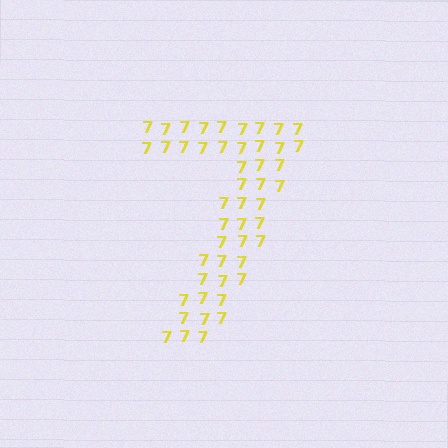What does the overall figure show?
The overall figure shows the digit 7.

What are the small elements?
The small elements are digit 7's.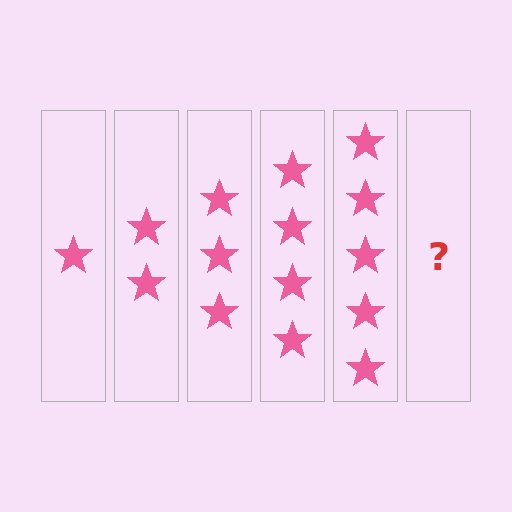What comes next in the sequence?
The next element should be 6 stars.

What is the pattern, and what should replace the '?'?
The pattern is that each step adds one more star. The '?' should be 6 stars.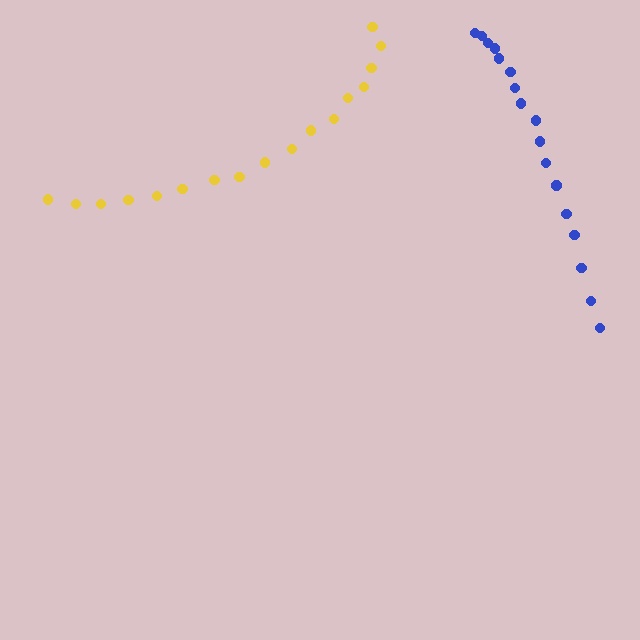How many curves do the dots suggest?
There are 2 distinct paths.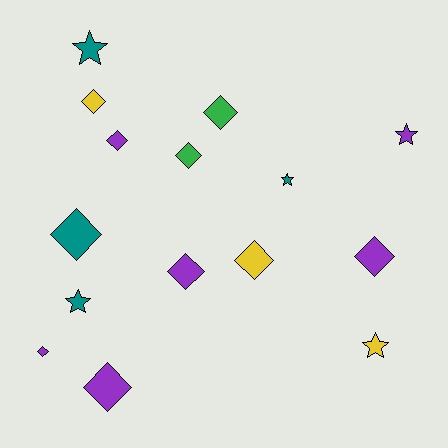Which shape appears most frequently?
Diamond, with 10 objects.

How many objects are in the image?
There are 15 objects.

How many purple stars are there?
There is 1 purple star.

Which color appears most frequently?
Purple, with 6 objects.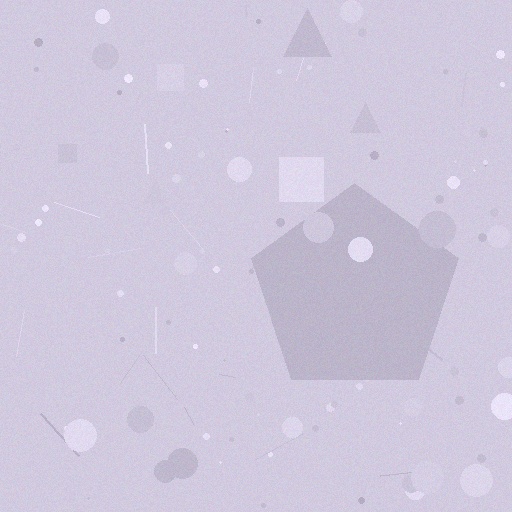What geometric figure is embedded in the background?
A pentagon is embedded in the background.